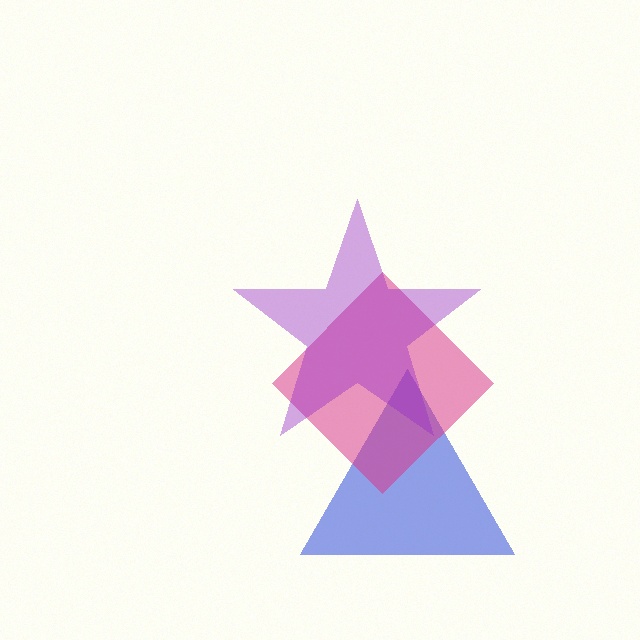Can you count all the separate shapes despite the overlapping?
Yes, there are 3 separate shapes.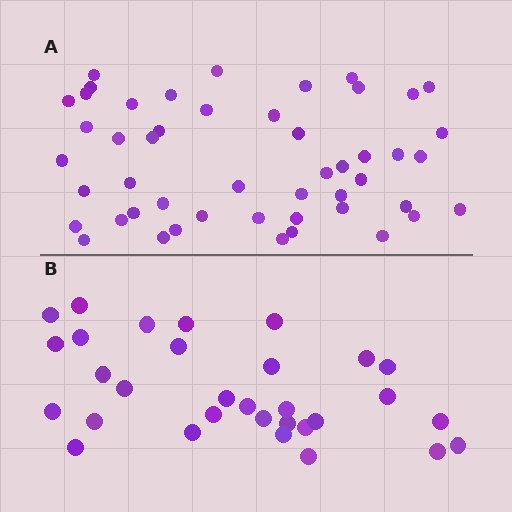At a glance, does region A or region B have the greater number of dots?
Region A (the top region) has more dots.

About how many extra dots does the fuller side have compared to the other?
Region A has approximately 20 more dots than region B.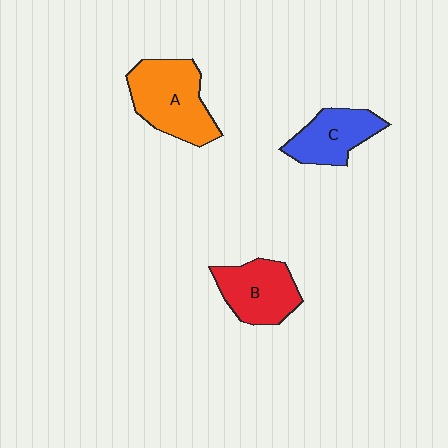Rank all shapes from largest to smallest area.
From largest to smallest: A (orange), B (red), C (blue).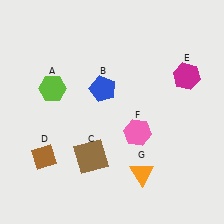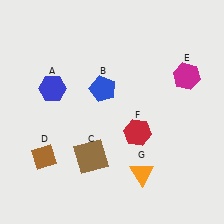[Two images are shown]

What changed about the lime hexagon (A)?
In Image 1, A is lime. In Image 2, it changed to blue.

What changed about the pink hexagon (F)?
In Image 1, F is pink. In Image 2, it changed to red.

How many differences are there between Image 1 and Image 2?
There are 2 differences between the two images.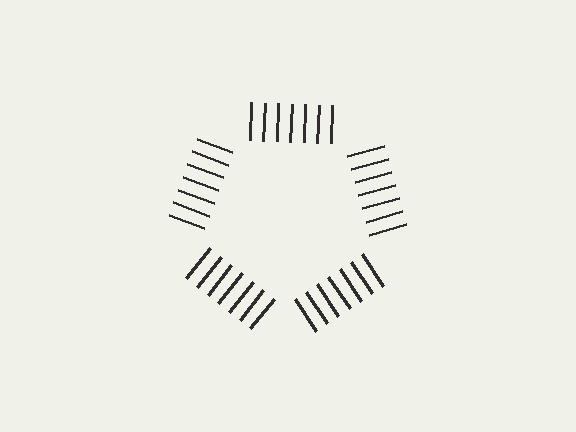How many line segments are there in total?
35 — 7 along each of the 5 edges.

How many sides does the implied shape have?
5 sides — the line-ends trace a pentagon.